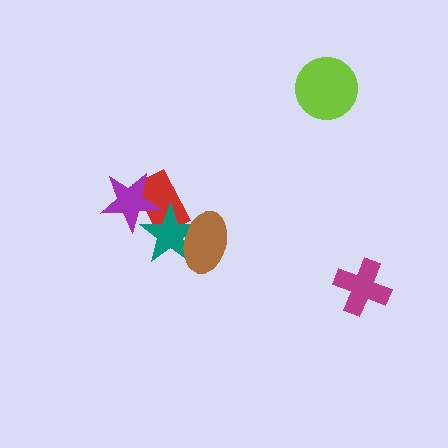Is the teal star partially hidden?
Yes, it is partially covered by another shape.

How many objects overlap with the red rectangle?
2 objects overlap with the red rectangle.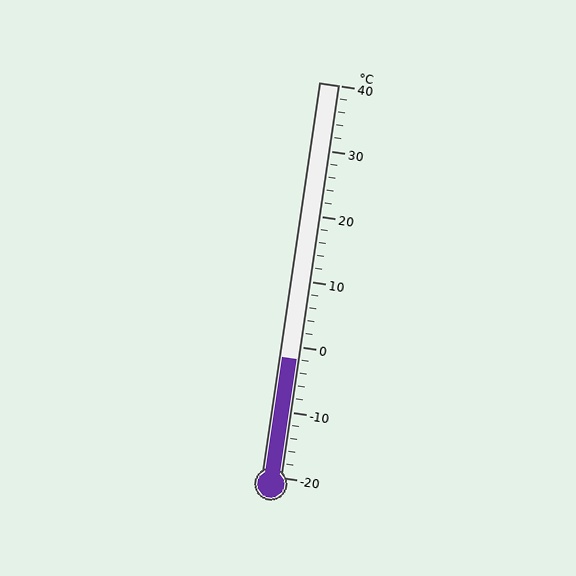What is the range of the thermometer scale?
The thermometer scale ranges from -20°C to 40°C.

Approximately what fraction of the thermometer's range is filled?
The thermometer is filled to approximately 30% of its range.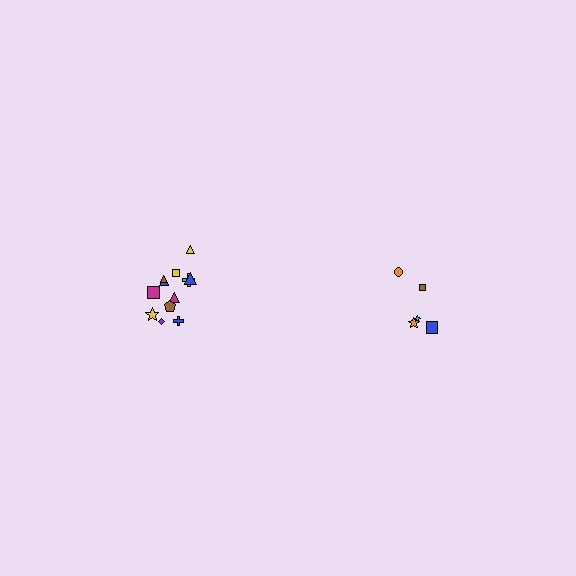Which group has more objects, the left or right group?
The left group.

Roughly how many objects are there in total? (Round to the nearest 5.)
Roughly 15 objects in total.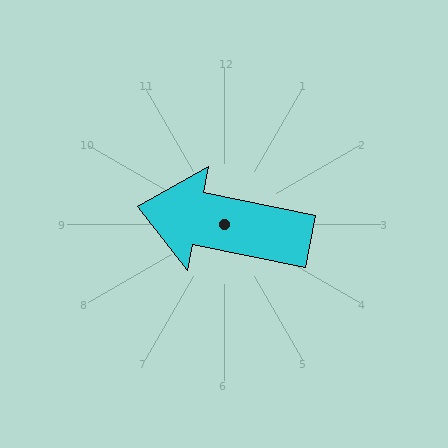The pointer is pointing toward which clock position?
Roughly 9 o'clock.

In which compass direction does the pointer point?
West.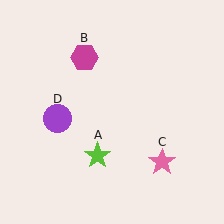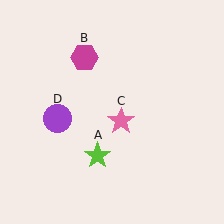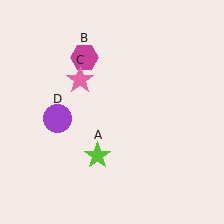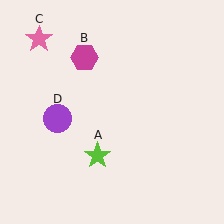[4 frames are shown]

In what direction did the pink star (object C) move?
The pink star (object C) moved up and to the left.